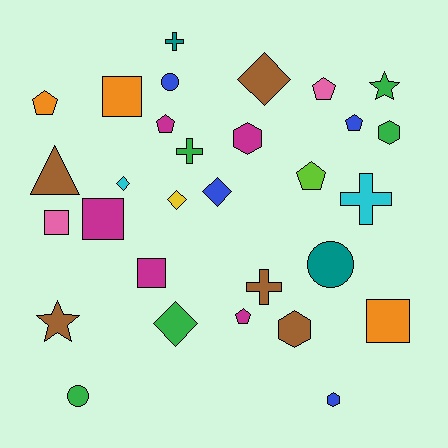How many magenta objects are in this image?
There are 5 magenta objects.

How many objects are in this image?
There are 30 objects.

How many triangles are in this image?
There is 1 triangle.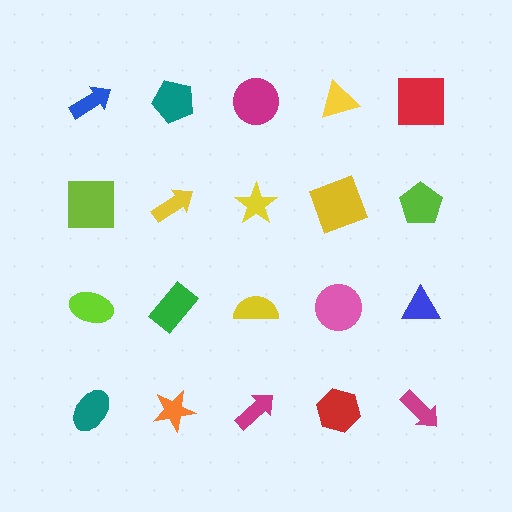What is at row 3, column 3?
A yellow semicircle.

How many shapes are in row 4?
5 shapes.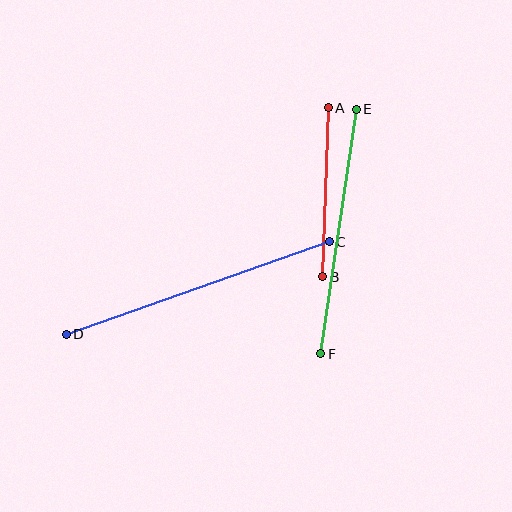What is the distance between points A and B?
The distance is approximately 169 pixels.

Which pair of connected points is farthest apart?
Points C and D are farthest apart.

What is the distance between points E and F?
The distance is approximately 247 pixels.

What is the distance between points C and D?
The distance is approximately 279 pixels.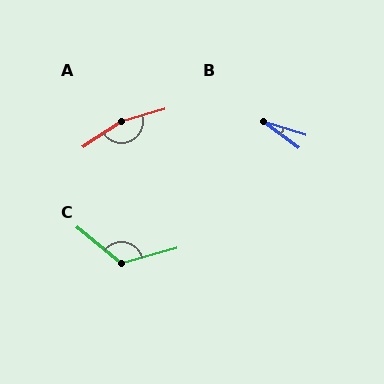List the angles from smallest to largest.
B (19°), C (125°), A (162°).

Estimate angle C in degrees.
Approximately 125 degrees.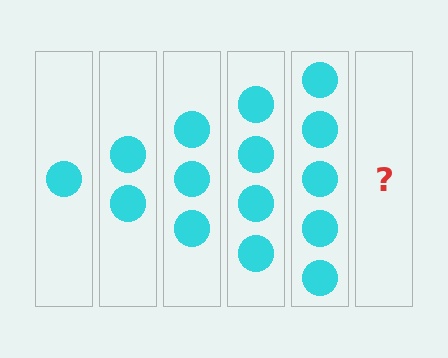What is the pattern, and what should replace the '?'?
The pattern is that each step adds one more circle. The '?' should be 6 circles.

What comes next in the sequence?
The next element should be 6 circles.